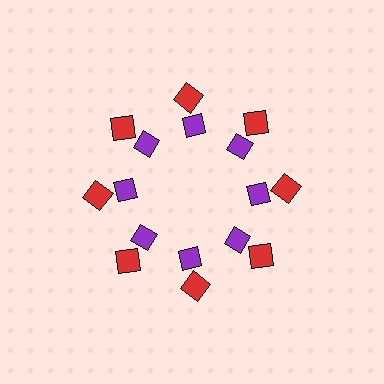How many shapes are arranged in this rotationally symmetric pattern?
There are 16 shapes, arranged in 8 groups of 2.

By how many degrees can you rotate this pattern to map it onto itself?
The pattern maps onto itself every 45 degrees of rotation.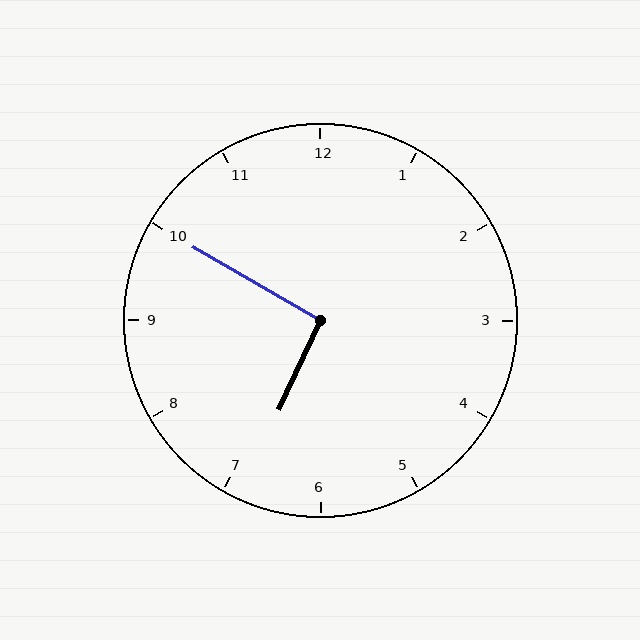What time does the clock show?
6:50.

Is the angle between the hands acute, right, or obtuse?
It is right.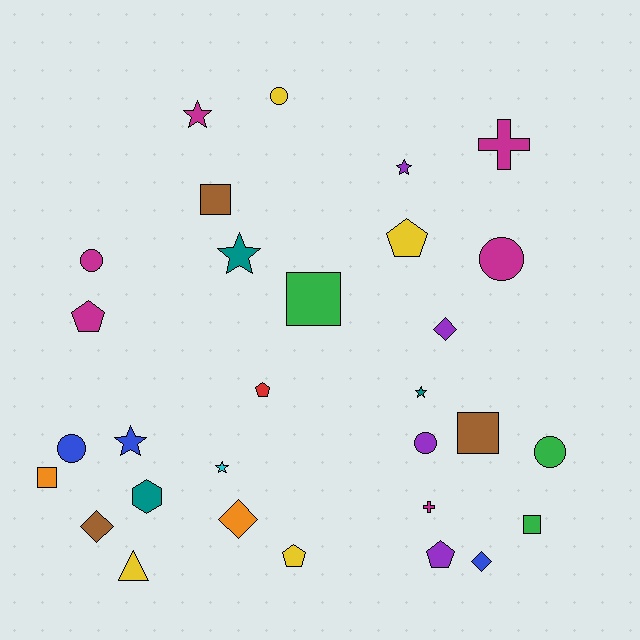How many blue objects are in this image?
There are 3 blue objects.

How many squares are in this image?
There are 5 squares.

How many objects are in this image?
There are 30 objects.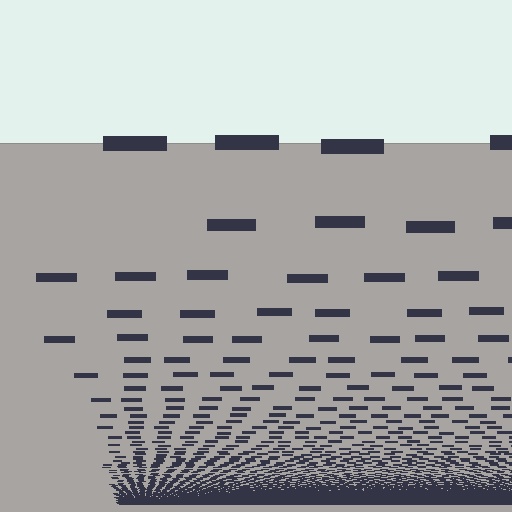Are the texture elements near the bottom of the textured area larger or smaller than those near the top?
Smaller. The gradient is inverted — elements near the bottom are smaller and denser.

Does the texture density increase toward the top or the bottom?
Density increases toward the bottom.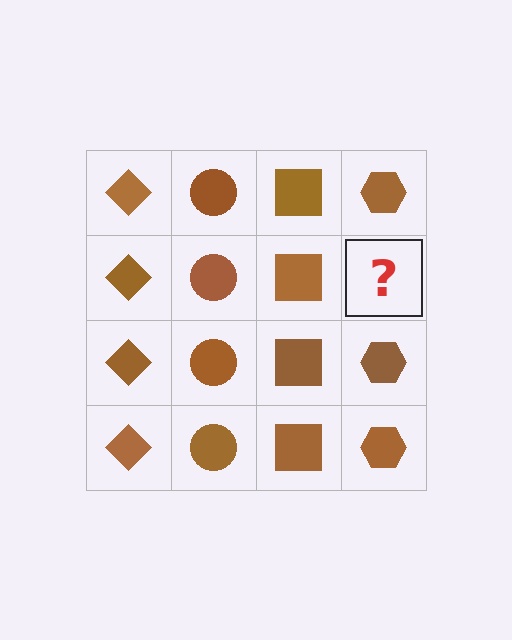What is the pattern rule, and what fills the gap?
The rule is that each column has a consistent shape. The gap should be filled with a brown hexagon.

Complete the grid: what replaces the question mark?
The question mark should be replaced with a brown hexagon.